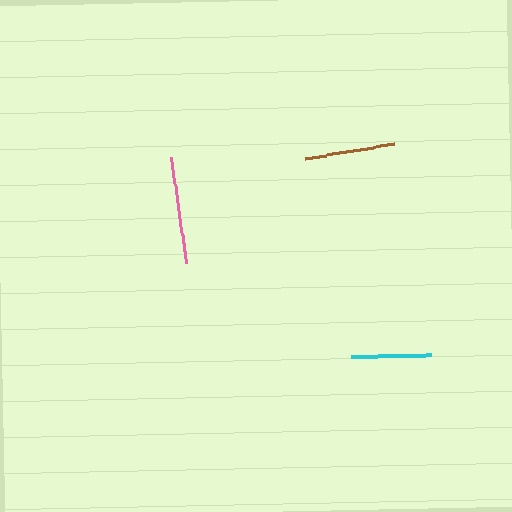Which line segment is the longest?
The pink line is the longest at approximately 107 pixels.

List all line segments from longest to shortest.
From longest to shortest: pink, brown, cyan.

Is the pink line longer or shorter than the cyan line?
The pink line is longer than the cyan line.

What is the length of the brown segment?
The brown segment is approximately 90 pixels long.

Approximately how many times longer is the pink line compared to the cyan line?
The pink line is approximately 1.3 times the length of the cyan line.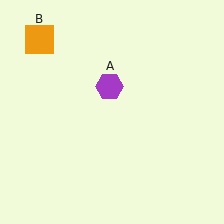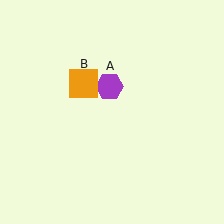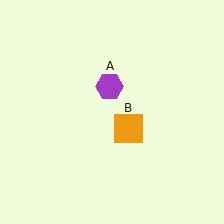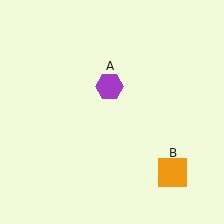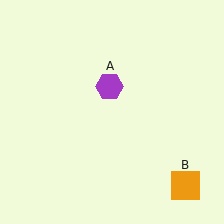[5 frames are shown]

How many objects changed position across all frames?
1 object changed position: orange square (object B).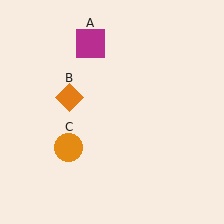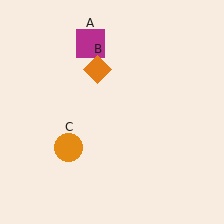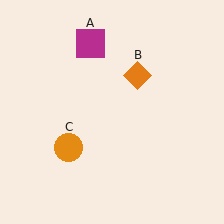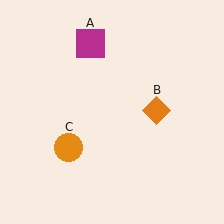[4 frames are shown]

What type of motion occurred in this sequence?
The orange diamond (object B) rotated clockwise around the center of the scene.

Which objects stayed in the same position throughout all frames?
Magenta square (object A) and orange circle (object C) remained stationary.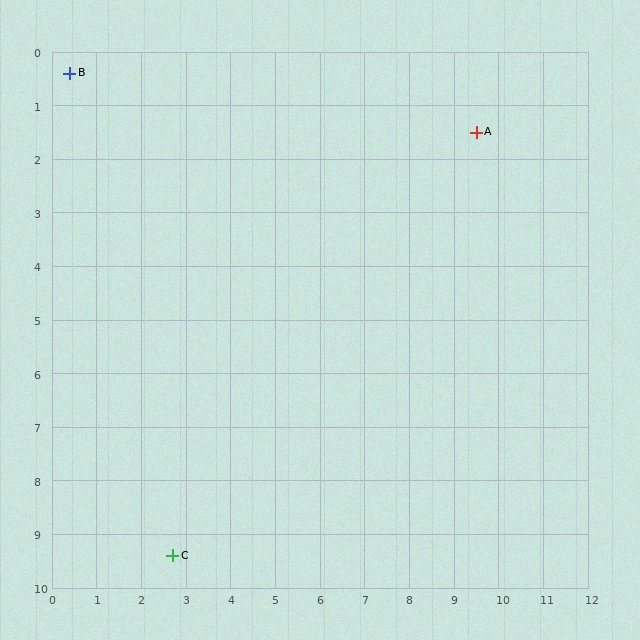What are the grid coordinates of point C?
Point C is at approximately (2.7, 9.4).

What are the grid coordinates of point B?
Point B is at approximately (0.4, 0.4).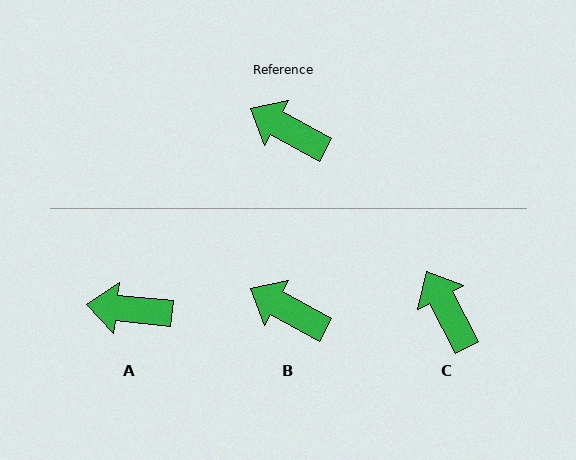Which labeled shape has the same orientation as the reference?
B.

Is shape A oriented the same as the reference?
No, it is off by about 23 degrees.